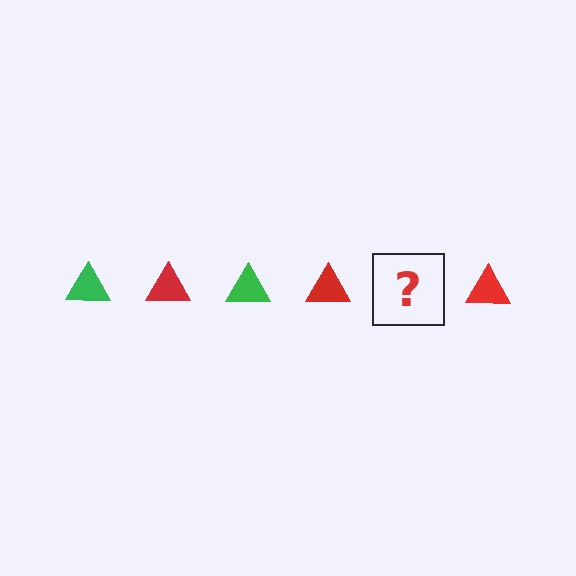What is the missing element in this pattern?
The missing element is a green triangle.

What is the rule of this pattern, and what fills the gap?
The rule is that the pattern cycles through green, red triangles. The gap should be filled with a green triangle.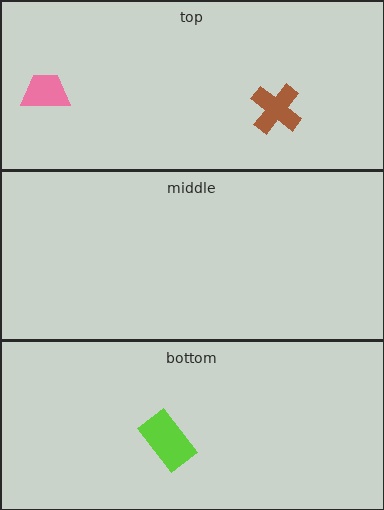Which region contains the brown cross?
The top region.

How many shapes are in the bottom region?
1.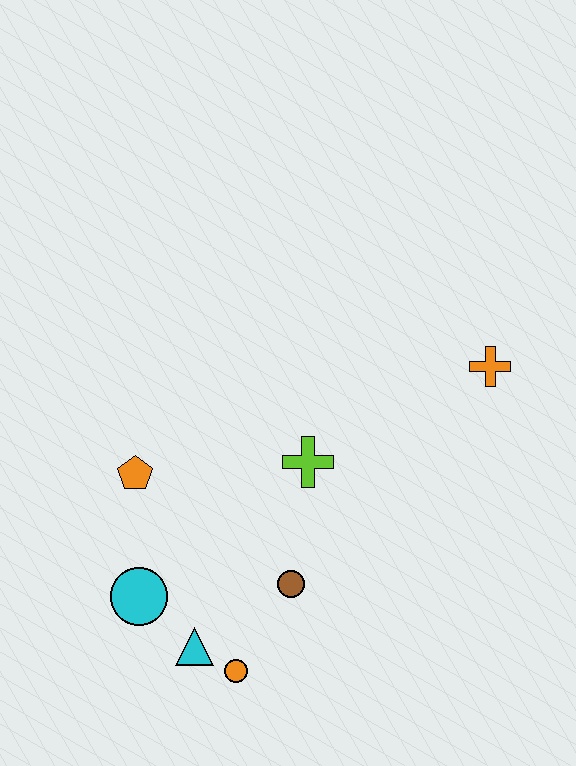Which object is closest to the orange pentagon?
The cyan circle is closest to the orange pentagon.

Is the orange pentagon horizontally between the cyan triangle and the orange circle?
No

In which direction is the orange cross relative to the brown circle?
The orange cross is above the brown circle.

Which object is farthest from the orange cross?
The cyan circle is farthest from the orange cross.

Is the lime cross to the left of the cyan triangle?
No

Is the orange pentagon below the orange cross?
Yes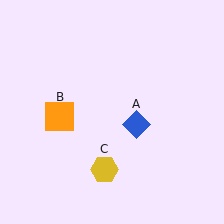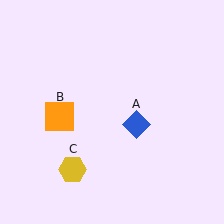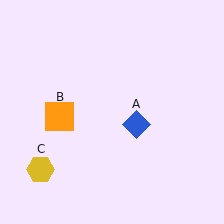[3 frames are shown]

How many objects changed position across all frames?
1 object changed position: yellow hexagon (object C).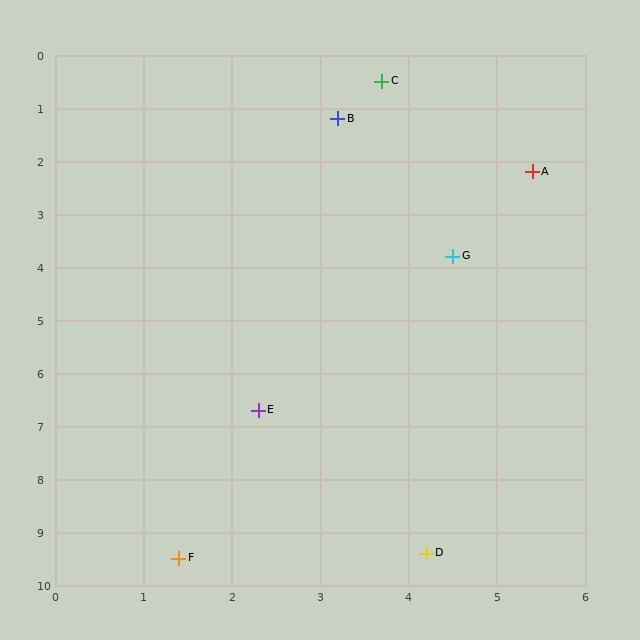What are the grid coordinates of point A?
Point A is at approximately (5.4, 2.2).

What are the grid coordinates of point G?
Point G is at approximately (4.5, 3.8).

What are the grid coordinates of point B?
Point B is at approximately (3.2, 1.2).